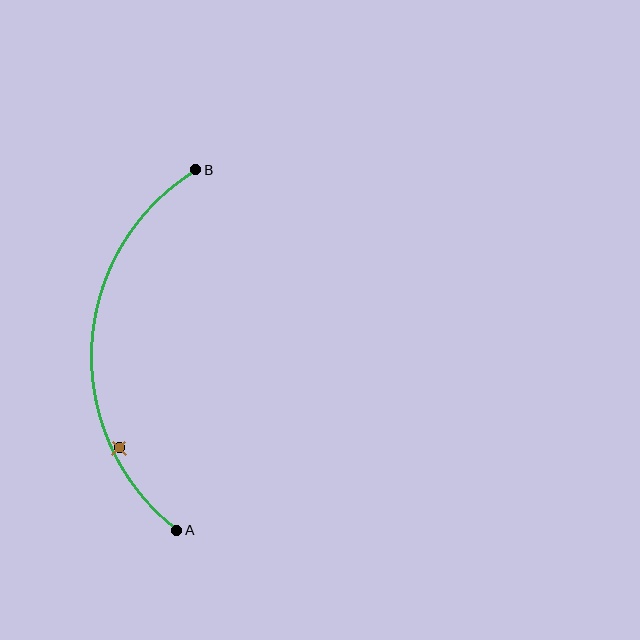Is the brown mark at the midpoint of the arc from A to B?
No — the brown mark does not lie on the arc at all. It sits slightly inside the curve.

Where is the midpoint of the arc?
The arc midpoint is the point on the curve farthest from the straight line joining A and B. It sits to the left of that line.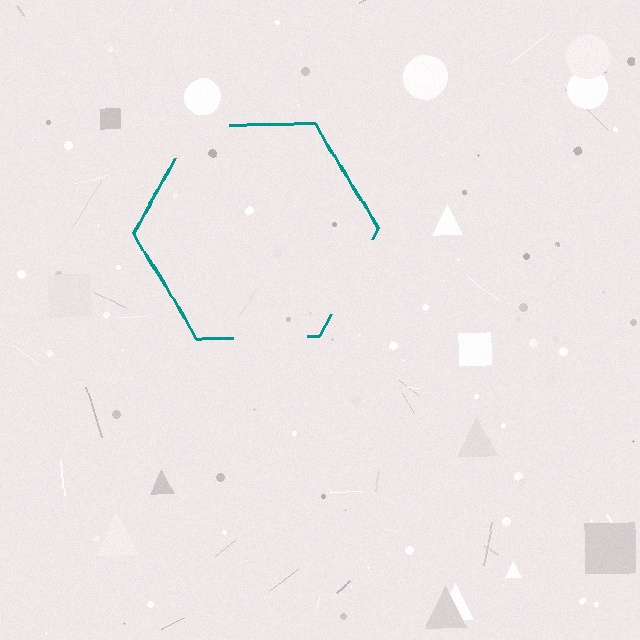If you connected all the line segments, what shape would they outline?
They would outline a hexagon.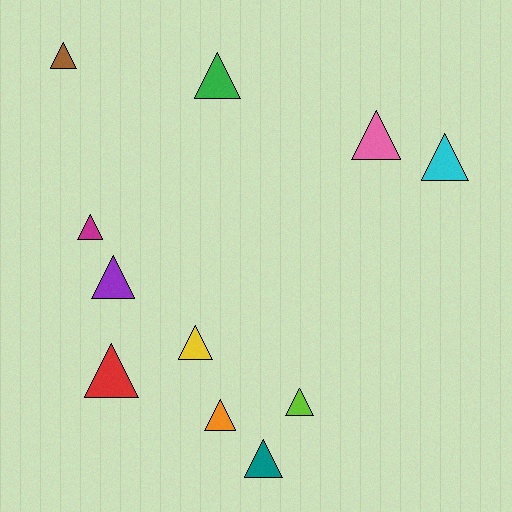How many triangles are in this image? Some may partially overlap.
There are 11 triangles.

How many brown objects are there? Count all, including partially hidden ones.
There is 1 brown object.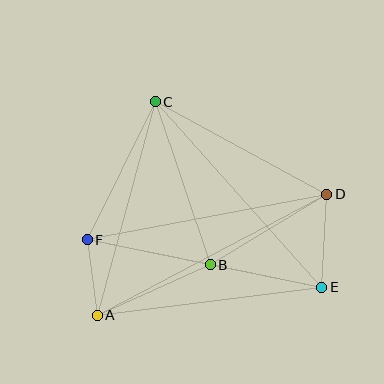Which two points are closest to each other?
Points A and F are closest to each other.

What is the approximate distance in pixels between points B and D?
The distance between B and D is approximately 136 pixels.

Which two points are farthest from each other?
Points A and D are farthest from each other.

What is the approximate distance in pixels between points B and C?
The distance between B and C is approximately 172 pixels.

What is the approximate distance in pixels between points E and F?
The distance between E and F is approximately 240 pixels.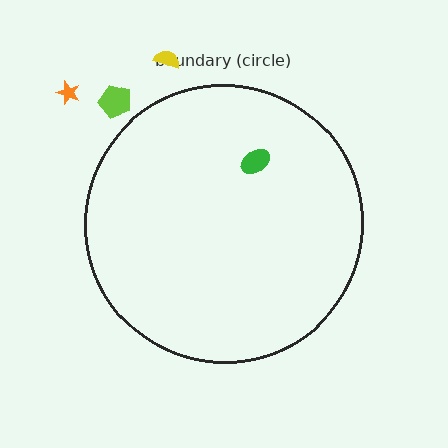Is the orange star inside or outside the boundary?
Outside.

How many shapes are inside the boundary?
1 inside, 3 outside.